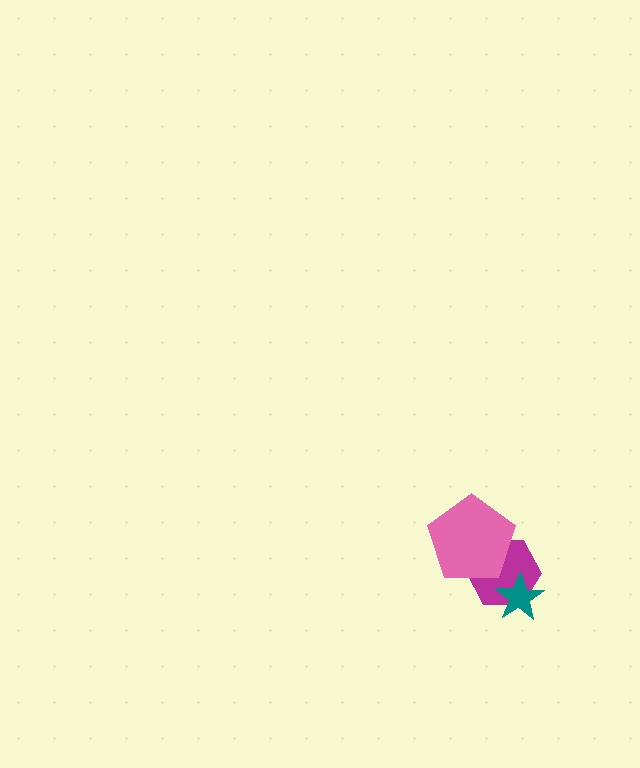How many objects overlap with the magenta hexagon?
2 objects overlap with the magenta hexagon.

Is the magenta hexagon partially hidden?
Yes, it is partially covered by another shape.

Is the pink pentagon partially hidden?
No, no other shape covers it.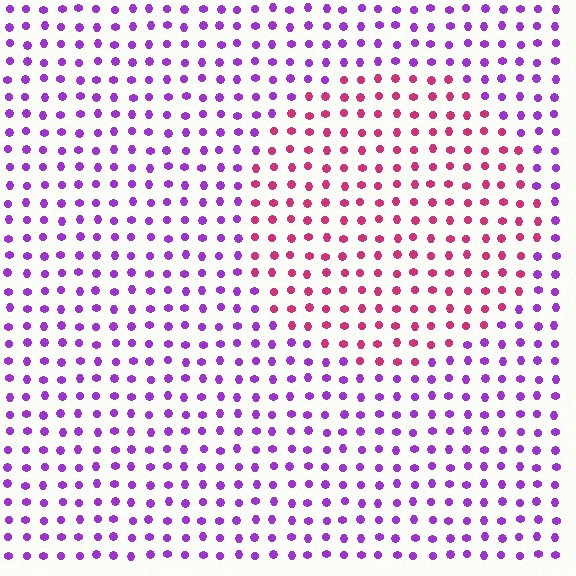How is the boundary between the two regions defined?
The boundary is defined purely by a slight shift in hue (about 52 degrees). Spacing, size, and orientation are identical on both sides.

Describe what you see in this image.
The image is filled with small purple elements in a uniform arrangement. A circle-shaped region is visible where the elements are tinted to a slightly different hue, forming a subtle color boundary.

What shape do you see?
I see a circle.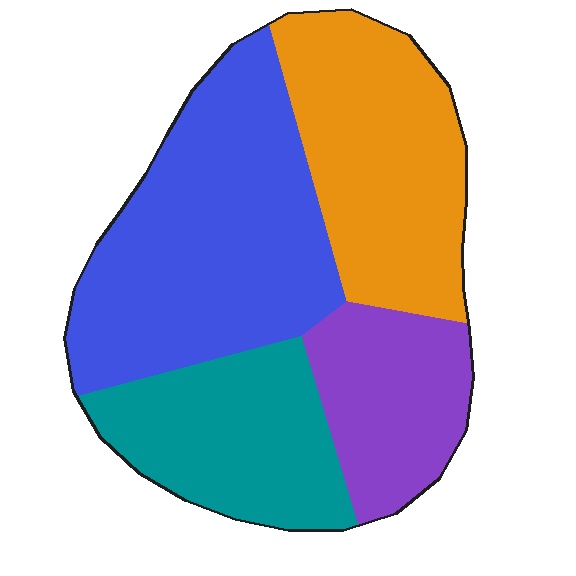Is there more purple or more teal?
Teal.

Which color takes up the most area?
Blue, at roughly 35%.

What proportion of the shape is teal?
Teal takes up between a sixth and a third of the shape.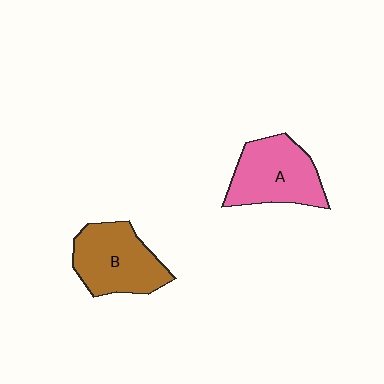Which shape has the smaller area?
Shape B (brown).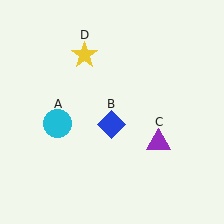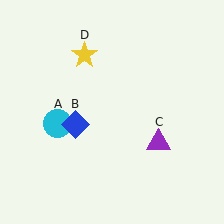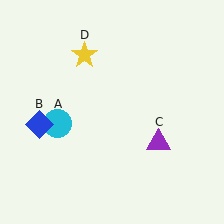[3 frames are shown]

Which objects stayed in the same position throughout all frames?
Cyan circle (object A) and purple triangle (object C) and yellow star (object D) remained stationary.